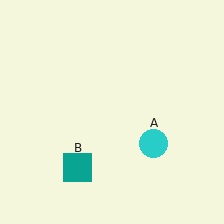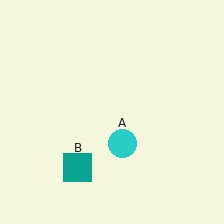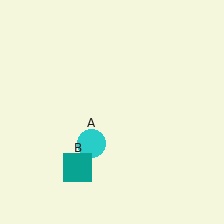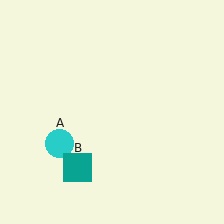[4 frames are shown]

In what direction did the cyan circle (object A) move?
The cyan circle (object A) moved left.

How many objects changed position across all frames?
1 object changed position: cyan circle (object A).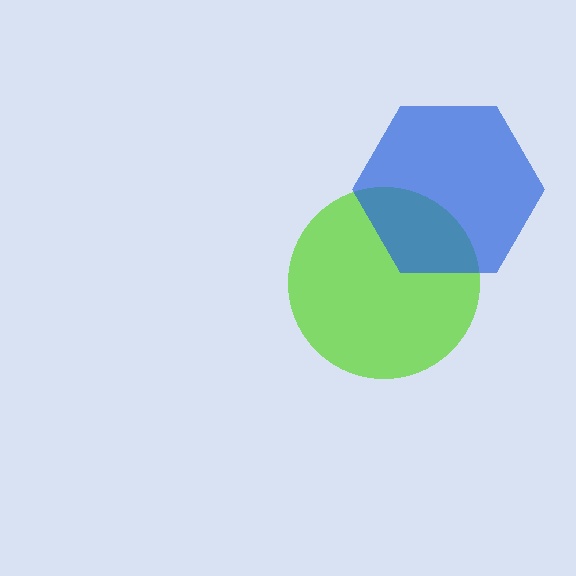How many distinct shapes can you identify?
There are 2 distinct shapes: a lime circle, a blue hexagon.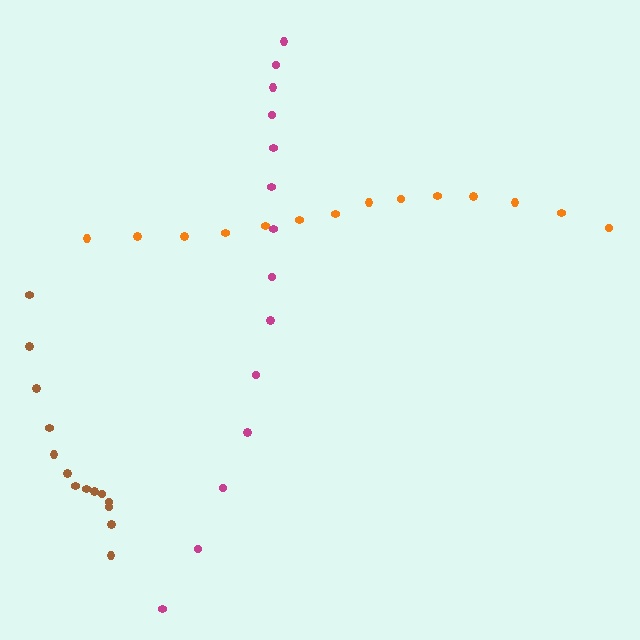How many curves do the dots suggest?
There are 3 distinct paths.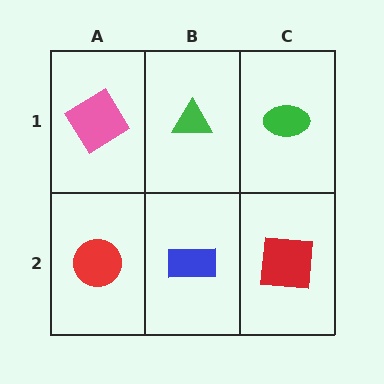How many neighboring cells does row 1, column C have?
2.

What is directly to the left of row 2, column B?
A red circle.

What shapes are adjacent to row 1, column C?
A red square (row 2, column C), a green triangle (row 1, column B).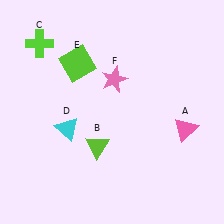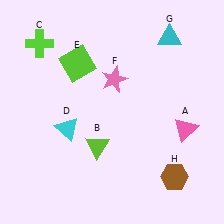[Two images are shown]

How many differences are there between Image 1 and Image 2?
There are 2 differences between the two images.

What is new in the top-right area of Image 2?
A cyan triangle (G) was added in the top-right area of Image 2.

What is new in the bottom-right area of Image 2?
A brown hexagon (H) was added in the bottom-right area of Image 2.